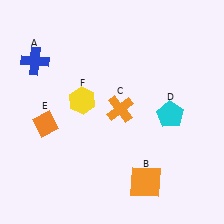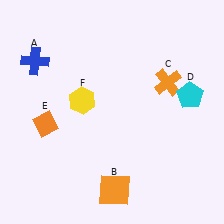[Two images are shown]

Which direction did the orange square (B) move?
The orange square (B) moved left.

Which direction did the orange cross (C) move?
The orange cross (C) moved right.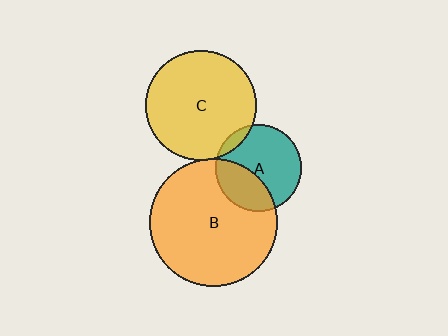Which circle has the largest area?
Circle B (orange).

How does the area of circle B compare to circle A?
Approximately 2.2 times.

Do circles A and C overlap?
Yes.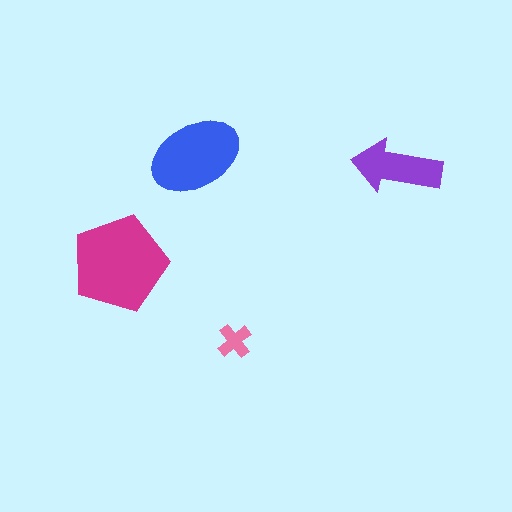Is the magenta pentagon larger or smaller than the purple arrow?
Larger.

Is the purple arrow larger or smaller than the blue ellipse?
Smaller.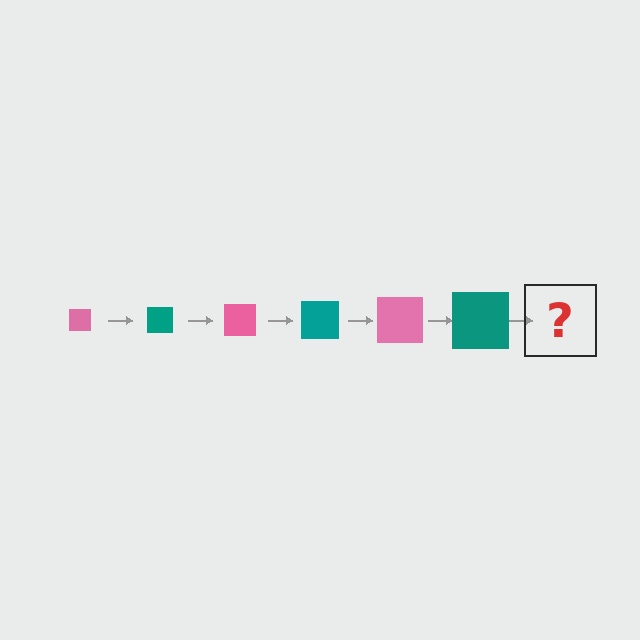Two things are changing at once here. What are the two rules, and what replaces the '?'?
The two rules are that the square grows larger each step and the color cycles through pink and teal. The '?' should be a pink square, larger than the previous one.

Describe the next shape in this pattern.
It should be a pink square, larger than the previous one.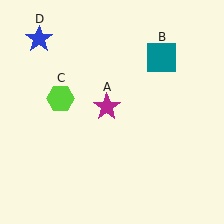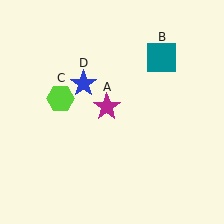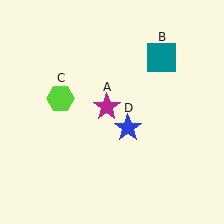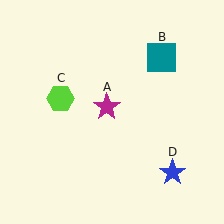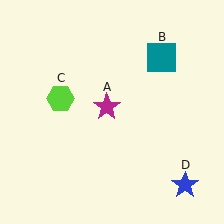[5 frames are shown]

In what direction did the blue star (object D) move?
The blue star (object D) moved down and to the right.